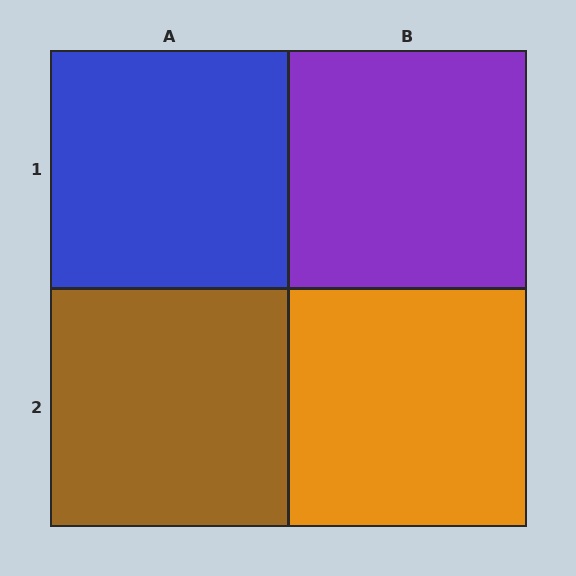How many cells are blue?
1 cell is blue.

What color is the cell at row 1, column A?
Blue.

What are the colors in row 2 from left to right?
Brown, orange.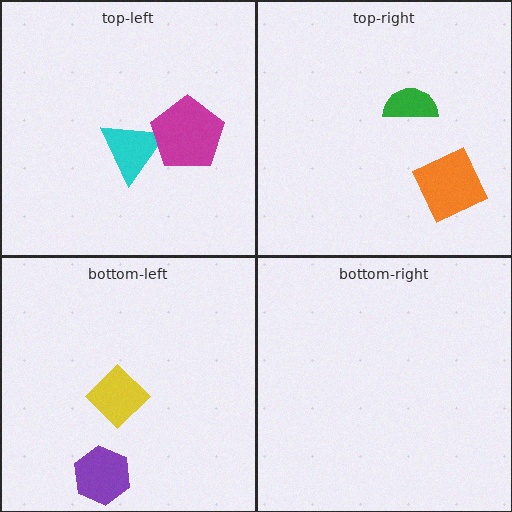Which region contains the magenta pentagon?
The top-left region.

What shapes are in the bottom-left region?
The yellow diamond, the purple hexagon.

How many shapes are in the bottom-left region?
2.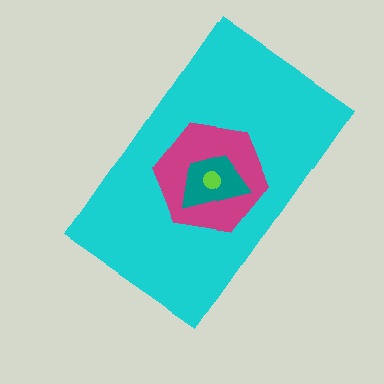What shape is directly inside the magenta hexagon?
The teal trapezoid.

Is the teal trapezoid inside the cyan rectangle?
Yes.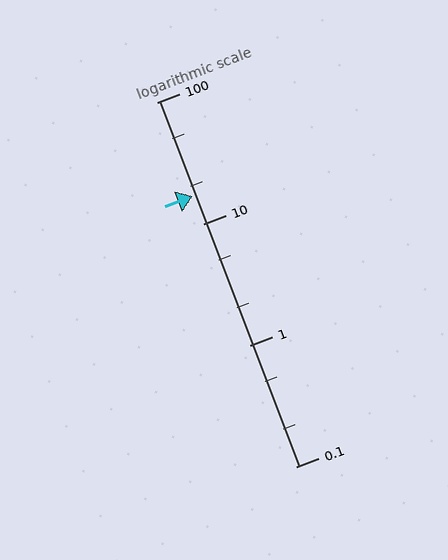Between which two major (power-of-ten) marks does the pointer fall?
The pointer is between 10 and 100.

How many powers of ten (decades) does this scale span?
The scale spans 3 decades, from 0.1 to 100.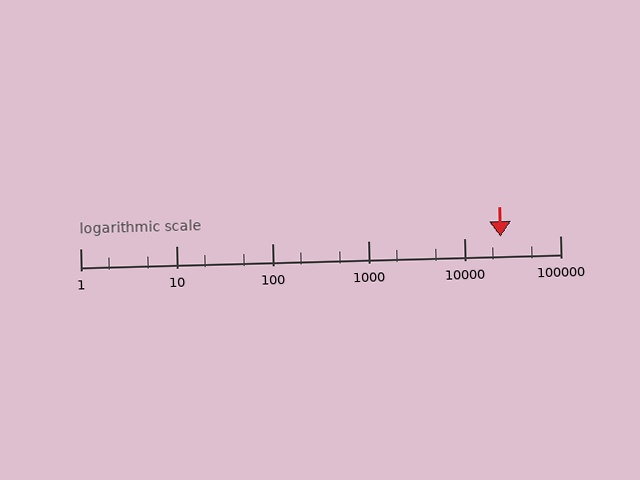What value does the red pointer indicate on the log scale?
The pointer indicates approximately 24000.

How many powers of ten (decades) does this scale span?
The scale spans 5 decades, from 1 to 100000.